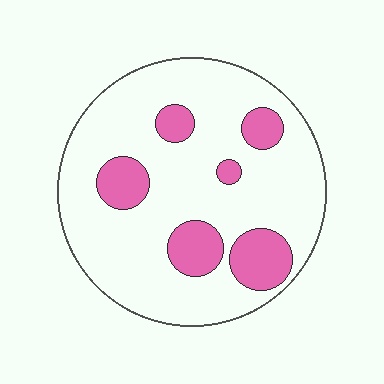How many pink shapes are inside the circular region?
6.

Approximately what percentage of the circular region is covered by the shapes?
Approximately 20%.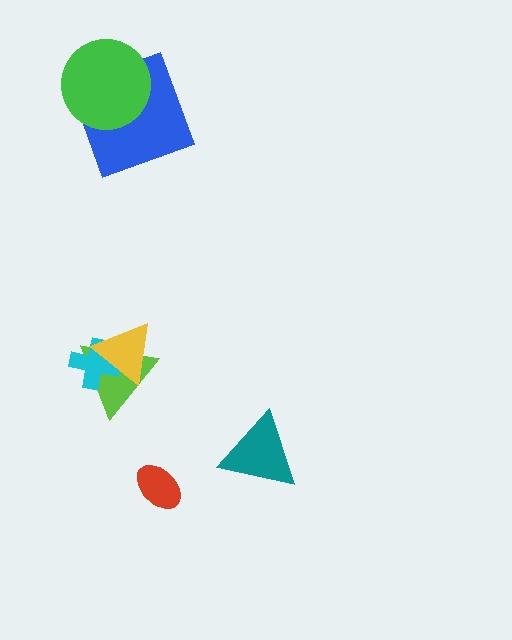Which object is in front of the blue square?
The green circle is in front of the blue square.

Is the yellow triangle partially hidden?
No, no other shape covers it.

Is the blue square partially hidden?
Yes, it is partially covered by another shape.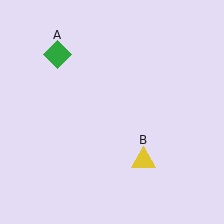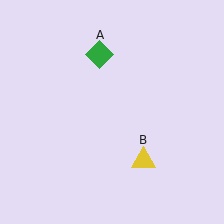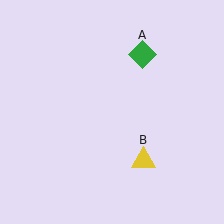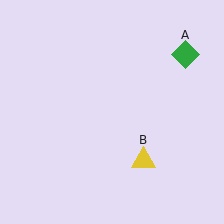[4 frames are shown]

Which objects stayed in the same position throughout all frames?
Yellow triangle (object B) remained stationary.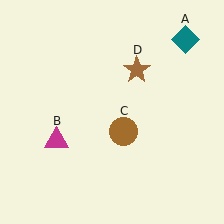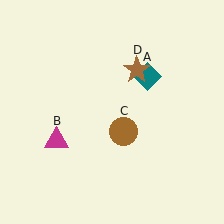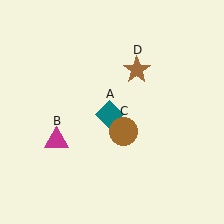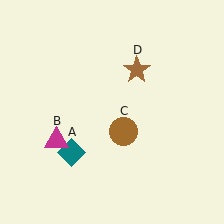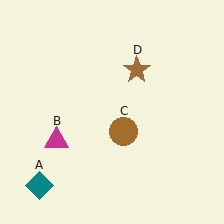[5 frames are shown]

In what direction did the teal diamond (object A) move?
The teal diamond (object A) moved down and to the left.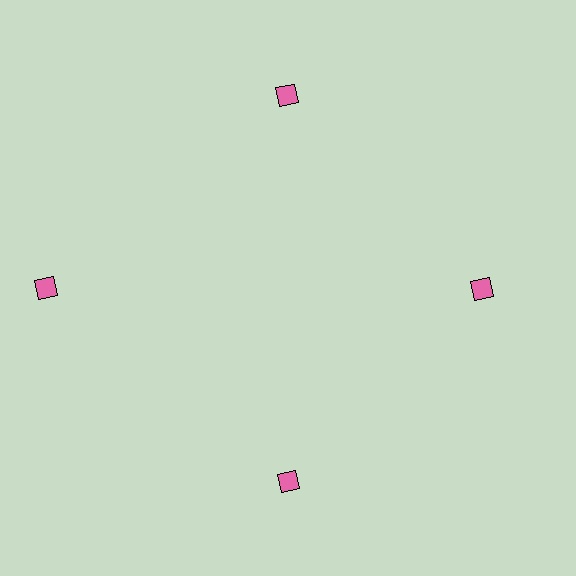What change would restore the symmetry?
The symmetry would be restored by moving it inward, back onto the ring so that all 4 squares sit at equal angles and equal distance from the center.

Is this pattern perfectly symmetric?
No. The 4 pink squares are arranged in a ring, but one element near the 9 o'clock position is pushed outward from the center, breaking the 4-fold rotational symmetry.